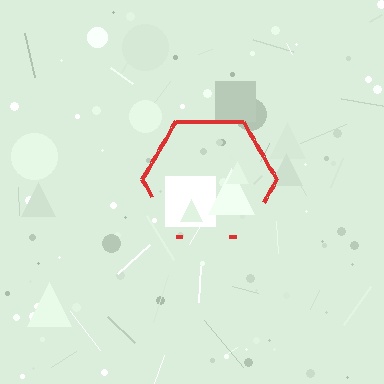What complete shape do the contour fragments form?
The contour fragments form a hexagon.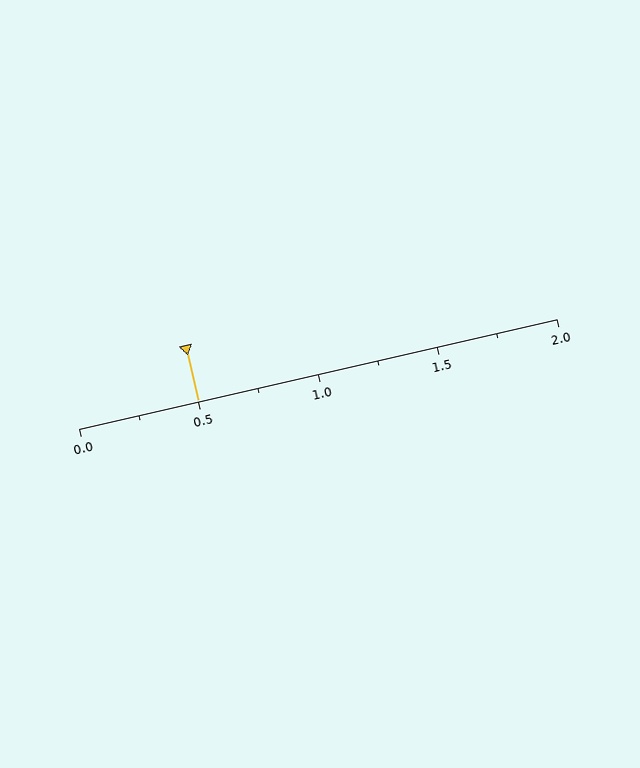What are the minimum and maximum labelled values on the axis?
The axis runs from 0.0 to 2.0.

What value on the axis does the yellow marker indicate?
The marker indicates approximately 0.5.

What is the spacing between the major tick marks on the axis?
The major ticks are spaced 0.5 apart.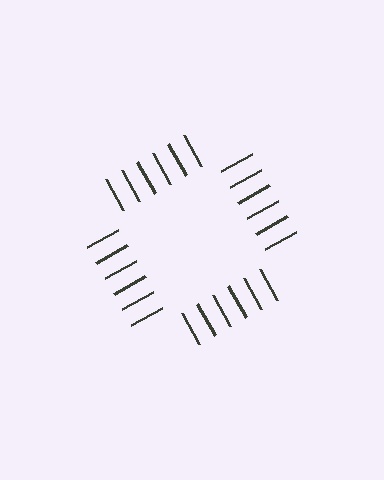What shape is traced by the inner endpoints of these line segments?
An illusory square — the line segments terminate on its edges but no continuous stroke is drawn.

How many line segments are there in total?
24 — 6 along each of the 4 edges.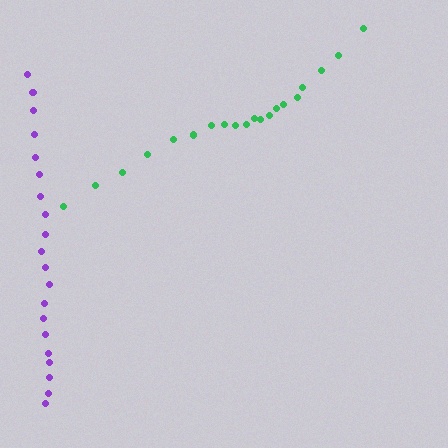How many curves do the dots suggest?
There are 2 distinct paths.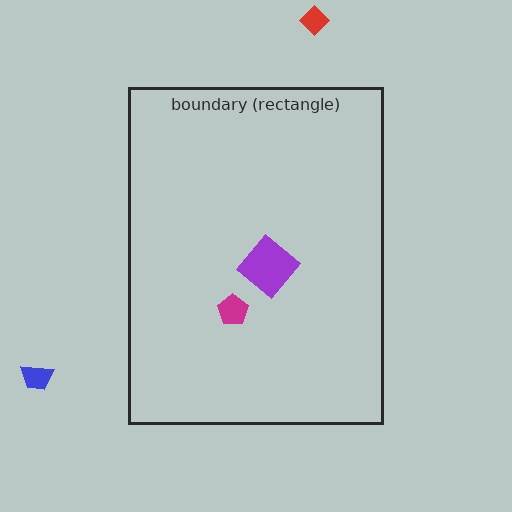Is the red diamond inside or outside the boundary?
Outside.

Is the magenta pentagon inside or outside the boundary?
Inside.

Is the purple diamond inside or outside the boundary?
Inside.